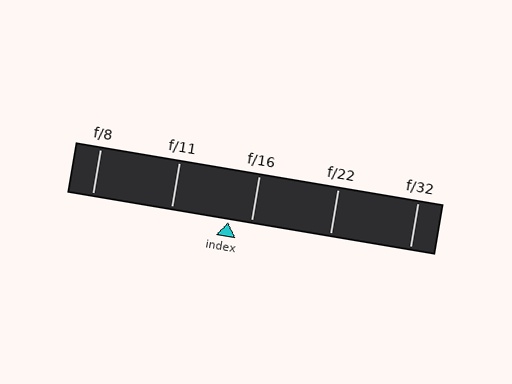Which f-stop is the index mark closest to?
The index mark is closest to f/16.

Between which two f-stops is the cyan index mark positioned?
The index mark is between f/11 and f/16.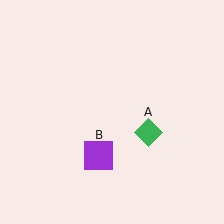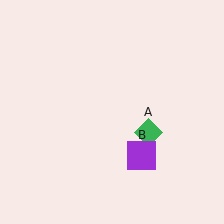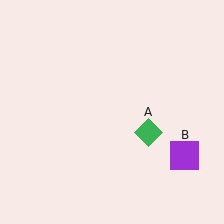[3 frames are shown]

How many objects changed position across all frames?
1 object changed position: purple square (object B).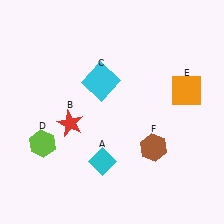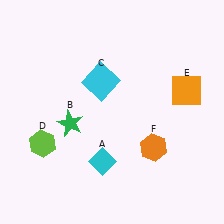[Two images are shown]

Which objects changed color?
B changed from red to green. F changed from brown to orange.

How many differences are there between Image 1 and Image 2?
There are 2 differences between the two images.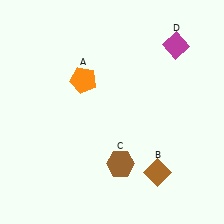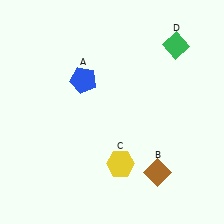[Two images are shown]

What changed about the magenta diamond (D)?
In Image 1, D is magenta. In Image 2, it changed to green.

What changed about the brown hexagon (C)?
In Image 1, C is brown. In Image 2, it changed to yellow.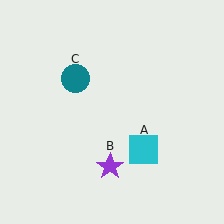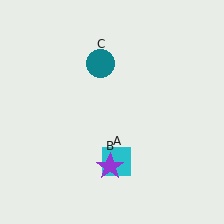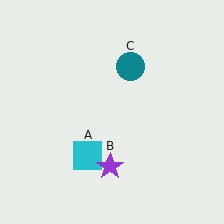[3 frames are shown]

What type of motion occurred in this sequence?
The cyan square (object A), teal circle (object C) rotated clockwise around the center of the scene.